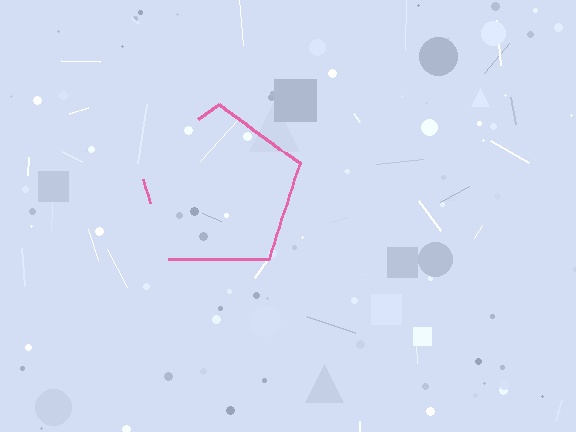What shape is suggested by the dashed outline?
The dashed outline suggests a pentagon.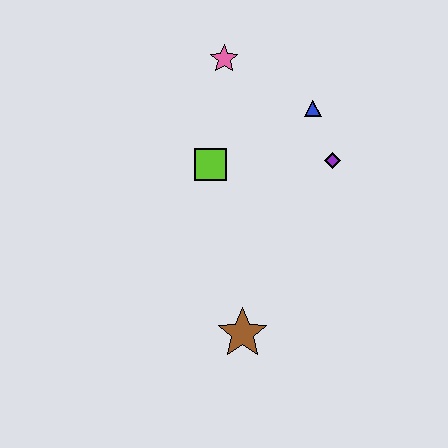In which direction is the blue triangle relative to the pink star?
The blue triangle is to the right of the pink star.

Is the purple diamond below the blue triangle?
Yes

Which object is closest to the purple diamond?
The blue triangle is closest to the purple diamond.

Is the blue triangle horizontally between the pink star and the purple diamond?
Yes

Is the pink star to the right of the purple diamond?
No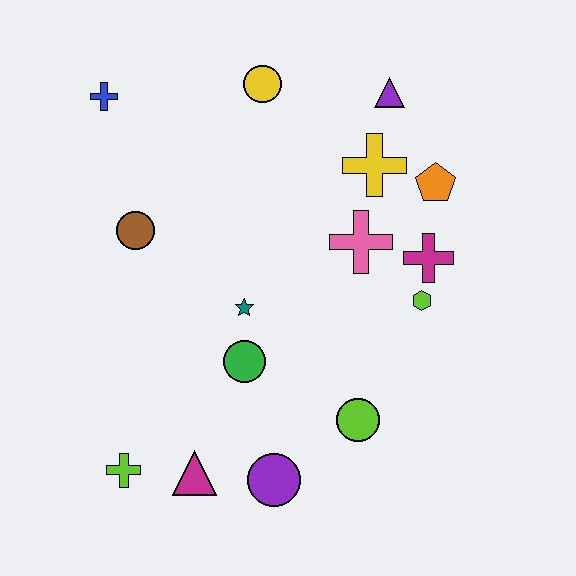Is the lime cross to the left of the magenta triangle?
Yes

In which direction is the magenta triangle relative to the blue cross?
The magenta triangle is below the blue cross.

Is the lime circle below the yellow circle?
Yes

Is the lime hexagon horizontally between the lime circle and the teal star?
No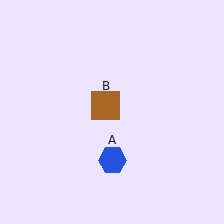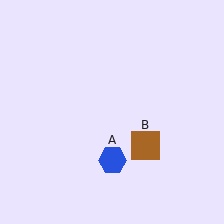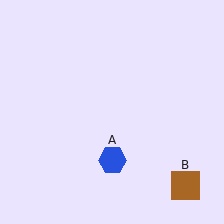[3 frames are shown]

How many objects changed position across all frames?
1 object changed position: brown square (object B).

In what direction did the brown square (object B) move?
The brown square (object B) moved down and to the right.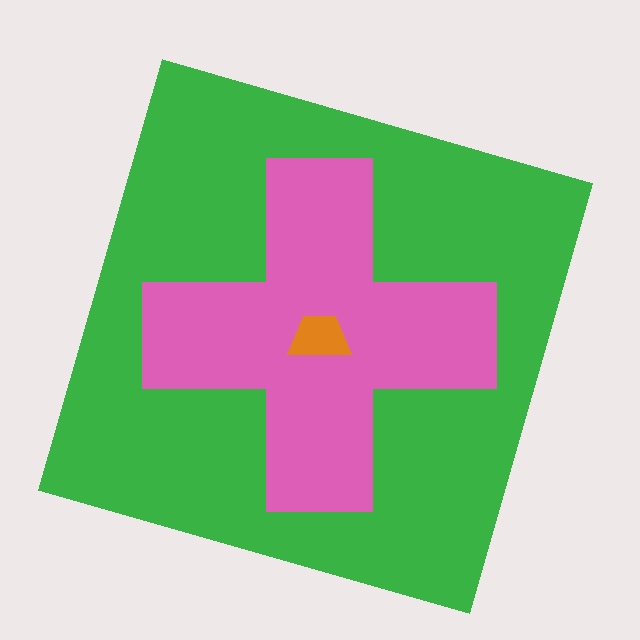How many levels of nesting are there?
3.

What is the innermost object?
The orange trapezoid.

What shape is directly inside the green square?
The pink cross.